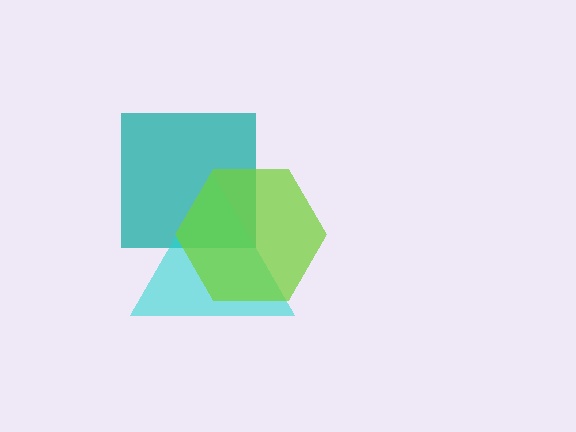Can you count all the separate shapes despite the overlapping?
Yes, there are 3 separate shapes.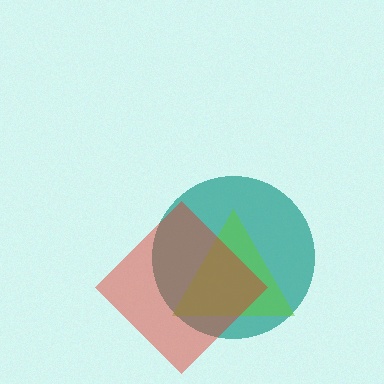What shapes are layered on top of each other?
The layered shapes are: a teal circle, a lime triangle, a red diamond.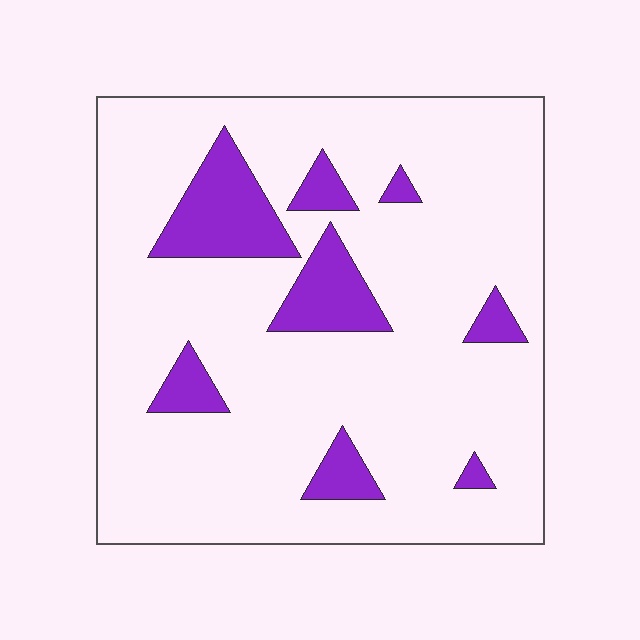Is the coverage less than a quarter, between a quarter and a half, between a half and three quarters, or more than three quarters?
Less than a quarter.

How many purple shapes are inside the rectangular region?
8.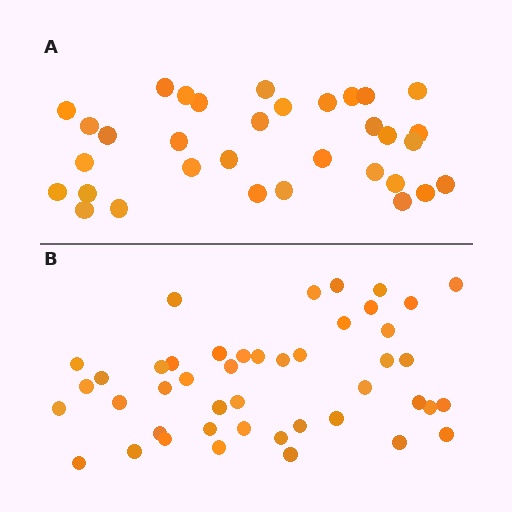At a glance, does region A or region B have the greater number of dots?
Region B (the bottom region) has more dots.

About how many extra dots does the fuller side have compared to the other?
Region B has roughly 12 or so more dots than region A.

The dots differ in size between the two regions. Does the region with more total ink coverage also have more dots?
No. Region A has more total ink coverage because its dots are larger, but region B actually contains more individual dots. Total area can be misleading — the number of items is what matters here.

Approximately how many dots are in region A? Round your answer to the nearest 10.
About 30 dots. (The exact count is 33, which rounds to 30.)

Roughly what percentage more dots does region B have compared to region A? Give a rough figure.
About 35% more.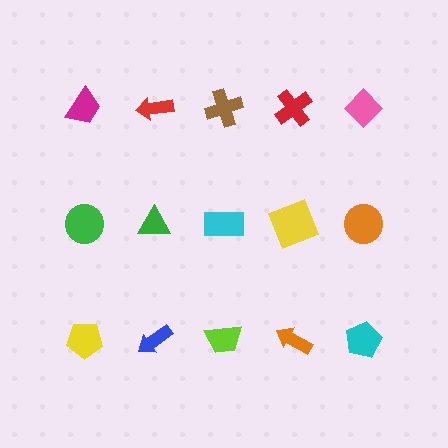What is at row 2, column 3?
A cyan rectangle.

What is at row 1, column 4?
A red cross.